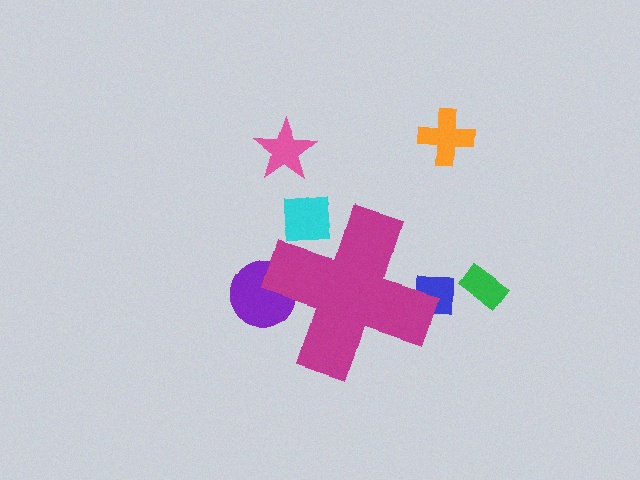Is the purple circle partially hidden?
Yes, the purple circle is partially hidden behind the magenta cross.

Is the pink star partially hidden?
No, the pink star is fully visible.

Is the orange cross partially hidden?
No, the orange cross is fully visible.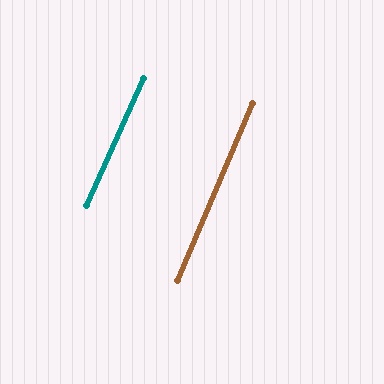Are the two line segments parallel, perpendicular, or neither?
Parallel — their directions differ by only 1.2°.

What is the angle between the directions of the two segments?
Approximately 1 degree.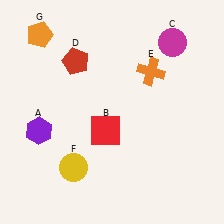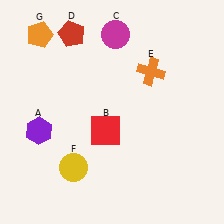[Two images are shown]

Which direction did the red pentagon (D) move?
The red pentagon (D) moved up.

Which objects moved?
The objects that moved are: the magenta circle (C), the red pentagon (D).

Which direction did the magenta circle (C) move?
The magenta circle (C) moved left.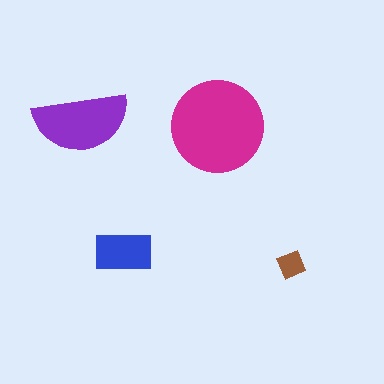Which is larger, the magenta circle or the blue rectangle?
The magenta circle.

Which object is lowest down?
The brown diamond is bottommost.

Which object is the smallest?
The brown diamond.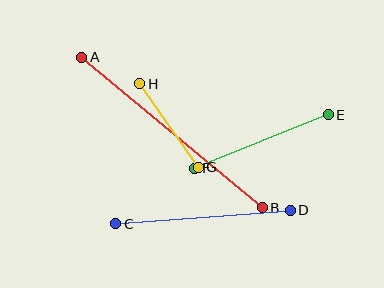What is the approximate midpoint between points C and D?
The midpoint is at approximately (203, 217) pixels.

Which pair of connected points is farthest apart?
Points A and B are farthest apart.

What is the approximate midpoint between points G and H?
The midpoint is at approximately (169, 125) pixels.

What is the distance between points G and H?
The distance is approximately 102 pixels.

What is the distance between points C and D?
The distance is approximately 175 pixels.